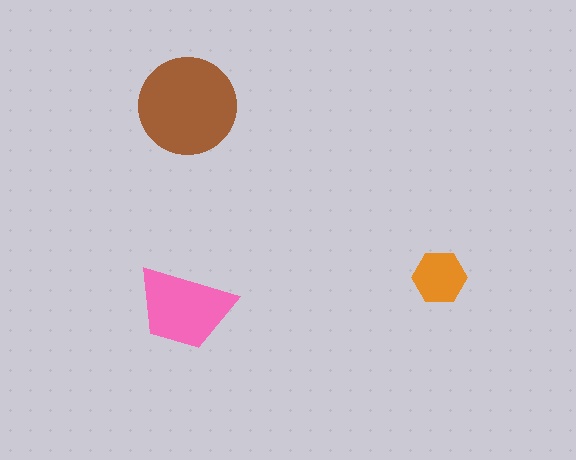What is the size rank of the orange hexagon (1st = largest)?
3rd.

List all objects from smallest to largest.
The orange hexagon, the pink trapezoid, the brown circle.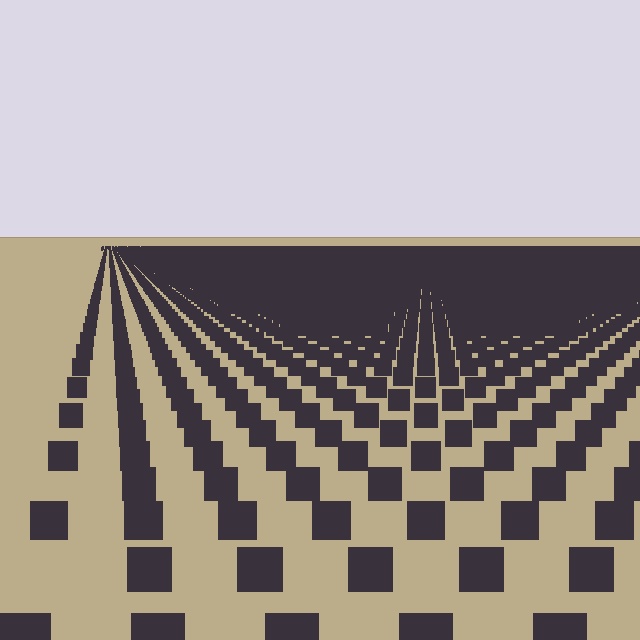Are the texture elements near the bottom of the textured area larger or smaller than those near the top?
Larger. Near the bottom, elements are closer to the viewer and appear at a bigger on-screen size.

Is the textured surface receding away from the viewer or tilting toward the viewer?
The surface is receding away from the viewer. Texture elements get smaller and denser toward the top.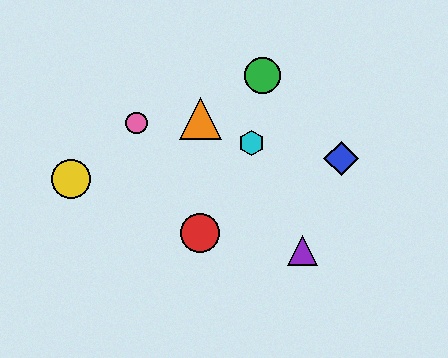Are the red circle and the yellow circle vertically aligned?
No, the red circle is at x≈200 and the yellow circle is at x≈71.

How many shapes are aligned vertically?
2 shapes (the red circle, the orange triangle) are aligned vertically.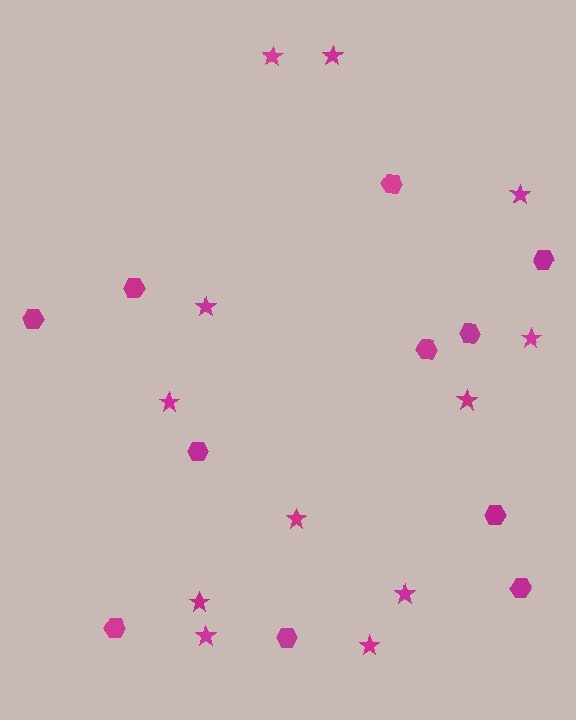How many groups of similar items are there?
There are 2 groups: one group of stars (12) and one group of hexagons (11).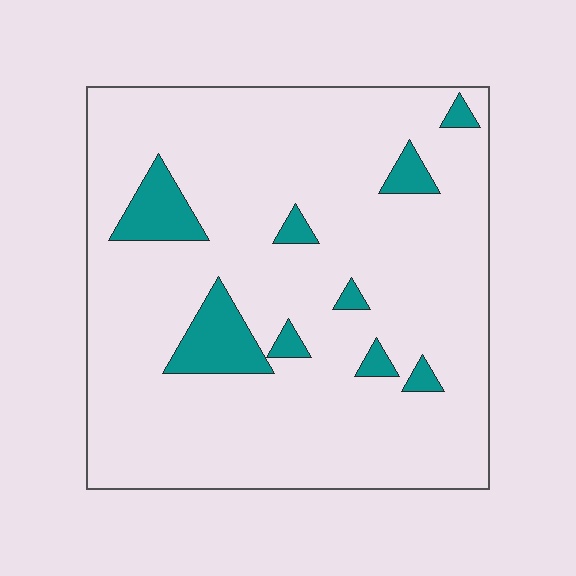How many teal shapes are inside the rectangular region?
9.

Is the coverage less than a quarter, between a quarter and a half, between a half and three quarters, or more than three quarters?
Less than a quarter.